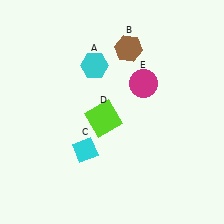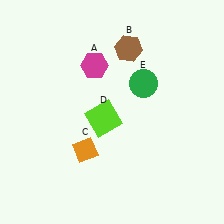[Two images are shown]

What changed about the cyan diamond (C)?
In Image 1, C is cyan. In Image 2, it changed to orange.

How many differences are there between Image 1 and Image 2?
There are 3 differences between the two images.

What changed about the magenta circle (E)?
In Image 1, E is magenta. In Image 2, it changed to green.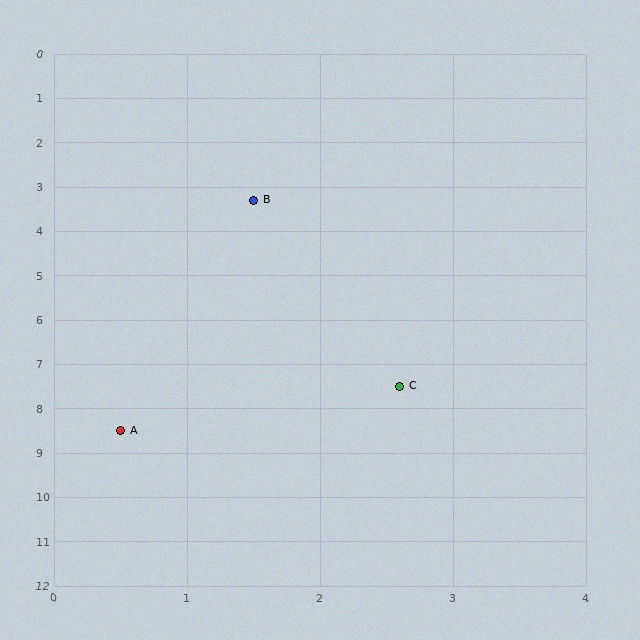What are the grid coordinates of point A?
Point A is at approximately (0.5, 8.5).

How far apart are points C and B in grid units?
Points C and B are about 4.3 grid units apart.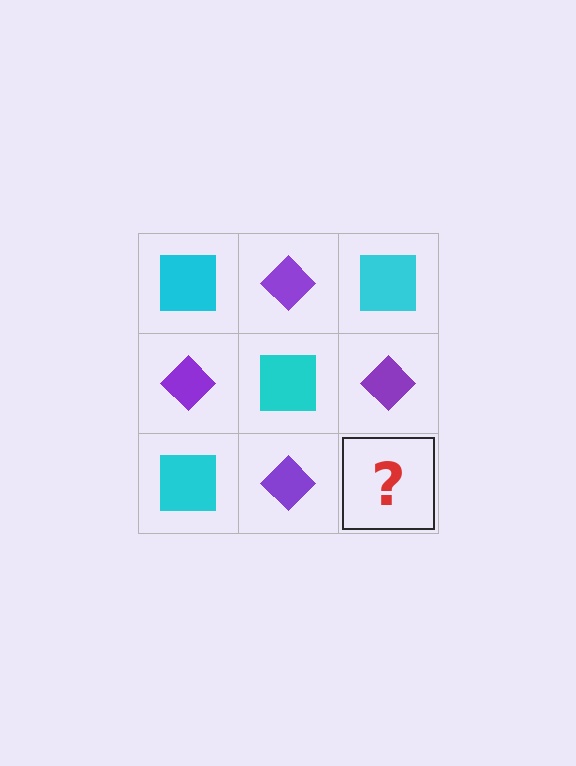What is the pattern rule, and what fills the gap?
The rule is that it alternates cyan square and purple diamond in a checkerboard pattern. The gap should be filled with a cyan square.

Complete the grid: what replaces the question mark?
The question mark should be replaced with a cyan square.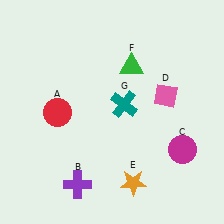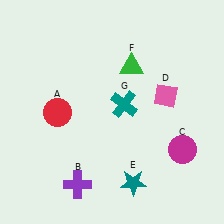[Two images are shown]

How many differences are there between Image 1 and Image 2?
There is 1 difference between the two images.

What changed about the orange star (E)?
In Image 1, E is orange. In Image 2, it changed to teal.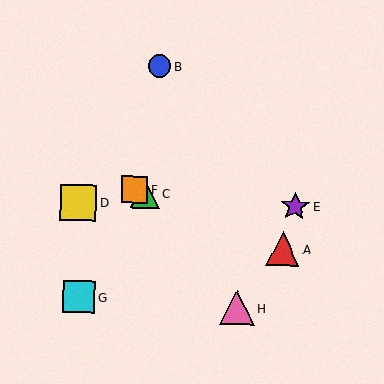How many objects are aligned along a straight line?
3 objects (A, C, F) are aligned along a straight line.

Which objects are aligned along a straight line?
Objects A, C, F are aligned along a straight line.